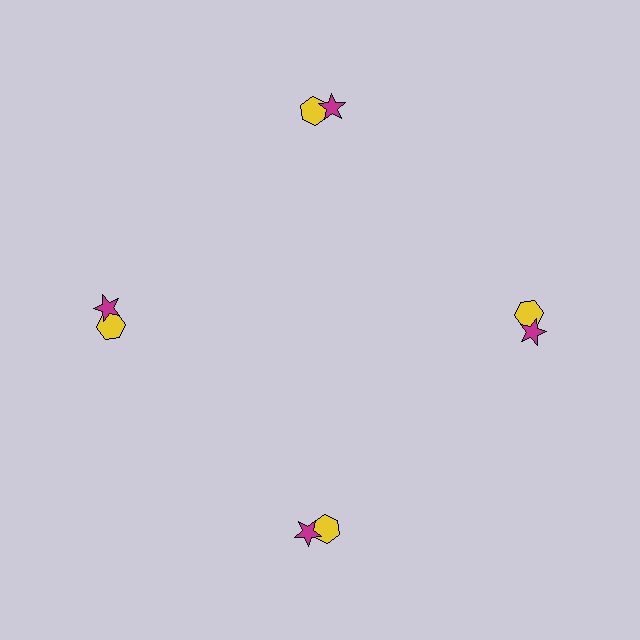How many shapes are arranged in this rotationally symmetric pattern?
There are 8 shapes, arranged in 4 groups of 2.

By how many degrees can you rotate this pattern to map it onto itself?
The pattern maps onto itself every 90 degrees of rotation.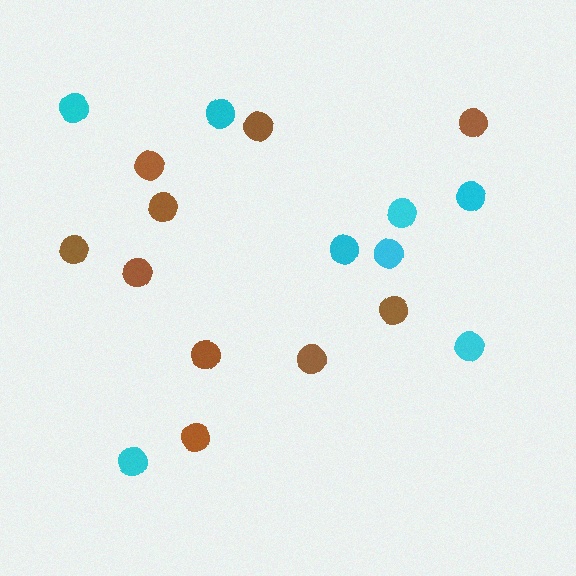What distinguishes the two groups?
There are 2 groups: one group of brown circles (10) and one group of cyan circles (8).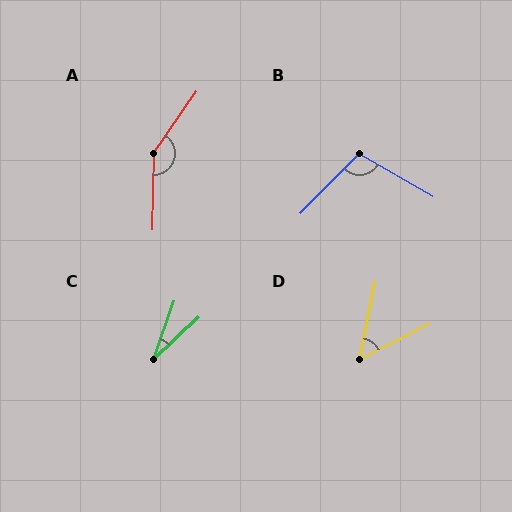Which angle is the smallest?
C, at approximately 28 degrees.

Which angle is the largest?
A, at approximately 147 degrees.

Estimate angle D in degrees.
Approximately 52 degrees.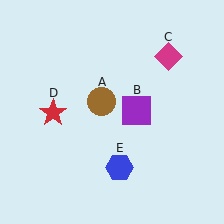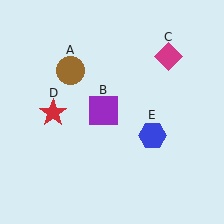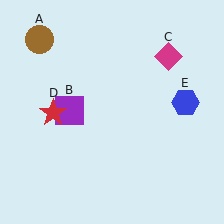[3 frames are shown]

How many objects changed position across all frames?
3 objects changed position: brown circle (object A), purple square (object B), blue hexagon (object E).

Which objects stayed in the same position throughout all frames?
Magenta diamond (object C) and red star (object D) remained stationary.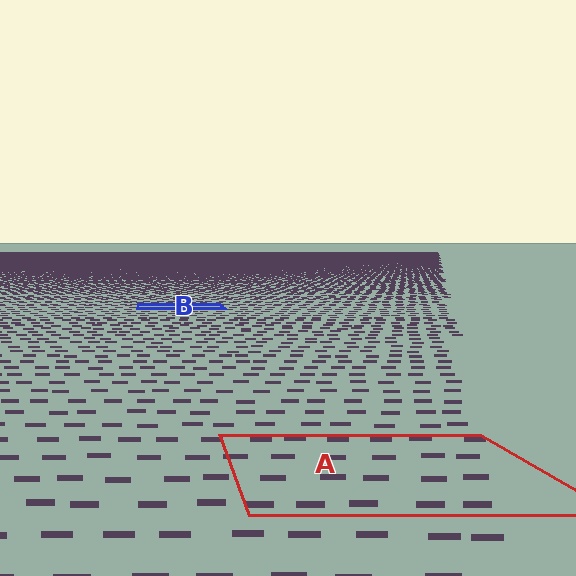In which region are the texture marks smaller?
The texture marks are smaller in region B, because it is farther away.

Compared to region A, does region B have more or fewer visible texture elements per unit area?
Region B has more texture elements per unit area — they are packed more densely because it is farther away.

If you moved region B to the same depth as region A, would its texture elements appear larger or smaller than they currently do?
They would appear larger. At a closer depth, the same texture elements are projected at a bigger on-screen size.